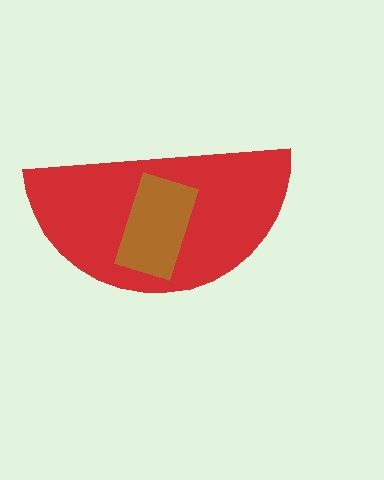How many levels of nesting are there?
2.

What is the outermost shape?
The red semicircle.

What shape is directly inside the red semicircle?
The brown rectangle.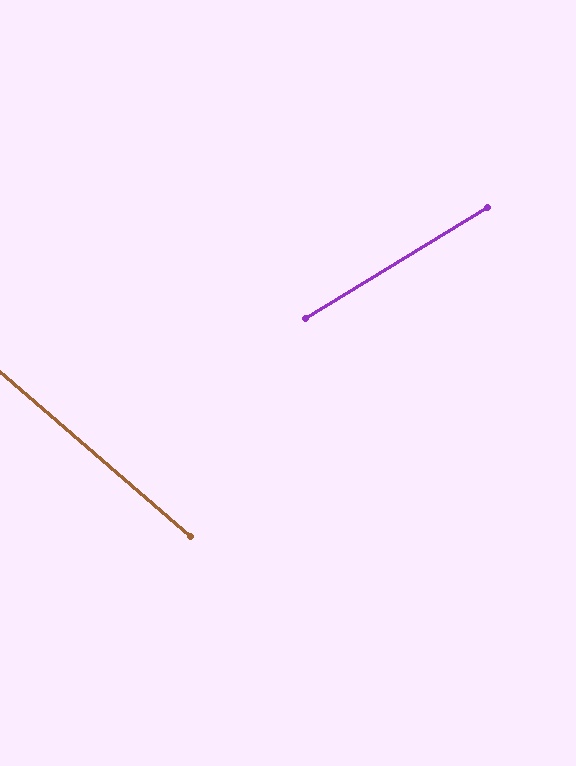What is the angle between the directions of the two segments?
Approximately 72 degrees.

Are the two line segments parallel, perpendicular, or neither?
Neither parallel nor perpendicular — they differ by about 72°.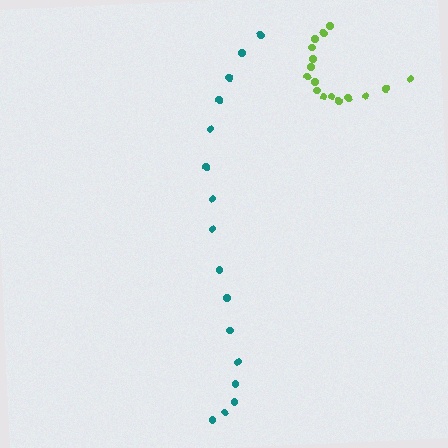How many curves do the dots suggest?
There are 2 distinct paths.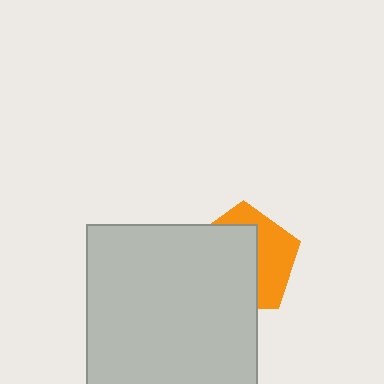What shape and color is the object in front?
The object in front is a light gray square.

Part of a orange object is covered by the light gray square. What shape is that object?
It is a pentagon.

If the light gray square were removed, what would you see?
You would see the complete orange pentagon.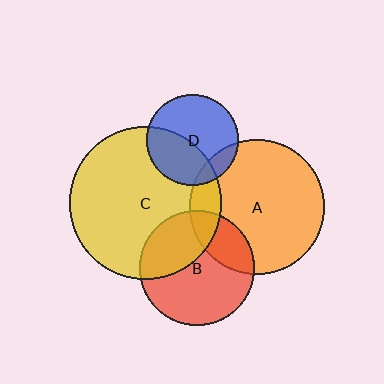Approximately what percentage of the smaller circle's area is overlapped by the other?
Approximately 15%.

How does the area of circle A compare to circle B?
Approximately 1.4 times.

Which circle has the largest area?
Circle C (yellow).